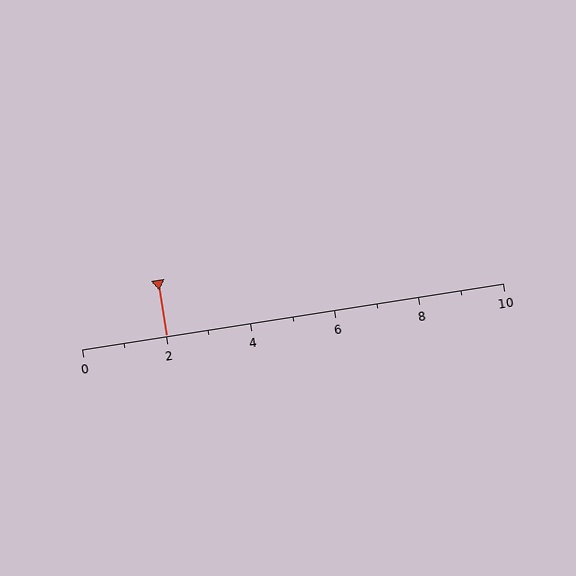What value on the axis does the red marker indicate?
The marker indicates approximately 2.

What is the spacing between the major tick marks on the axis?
The major ticks are spaced 2 apart.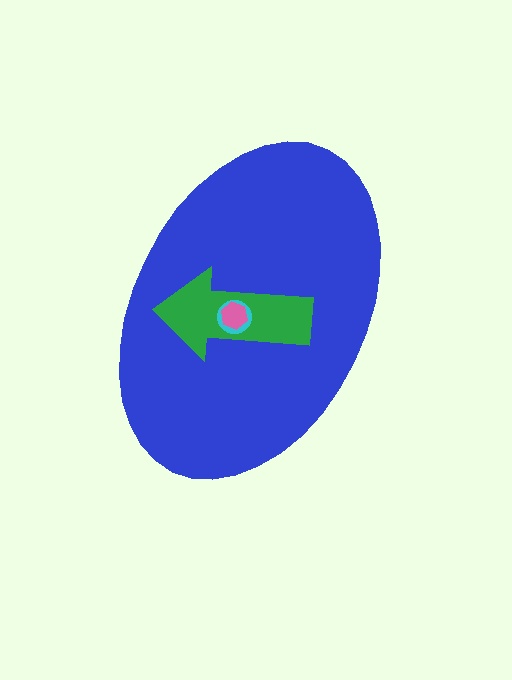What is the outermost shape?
The blue ellipse.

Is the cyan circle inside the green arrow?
Yes.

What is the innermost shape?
The pink hexagon.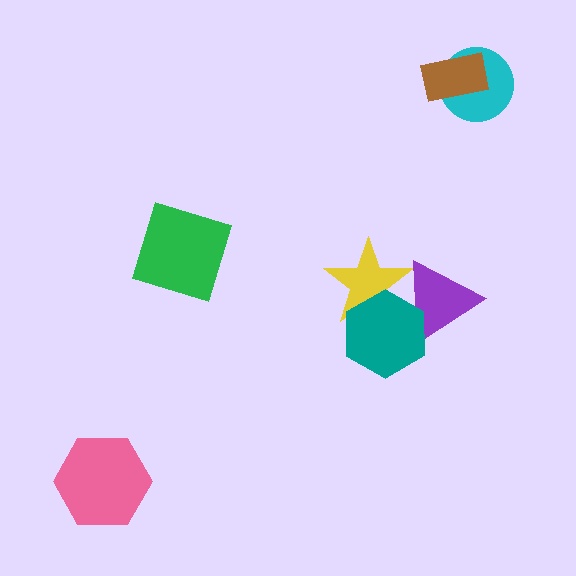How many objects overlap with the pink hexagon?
0 objects overlap with the pink hexagon.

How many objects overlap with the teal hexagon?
2 objects overlap with the teal hexagon.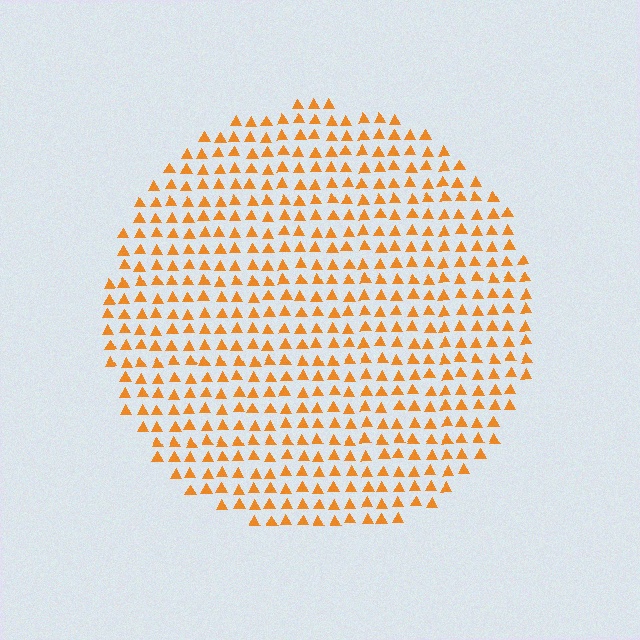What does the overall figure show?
The overall figure shows a circle.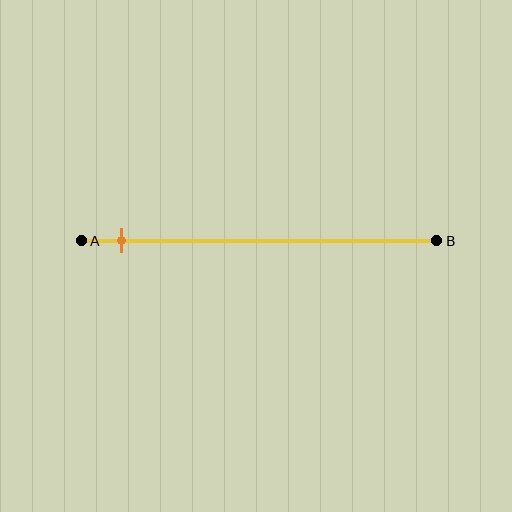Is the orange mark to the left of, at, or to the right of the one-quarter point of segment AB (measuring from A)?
The orange mark is to the left of the one-quarter point of segment AB.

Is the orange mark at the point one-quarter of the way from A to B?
No, the mark is at about 10% from A, not at the 25% one-quarter point.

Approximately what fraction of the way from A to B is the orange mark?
The orange mark is approximately 10% of the way from A to B.